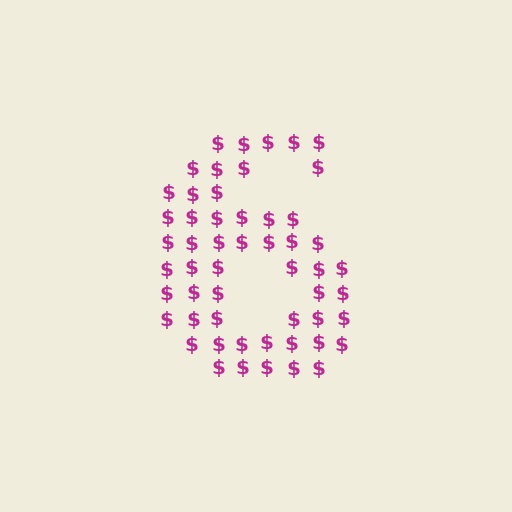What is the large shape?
The large shape is the digit 6.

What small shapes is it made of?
It is made of small dollar signs.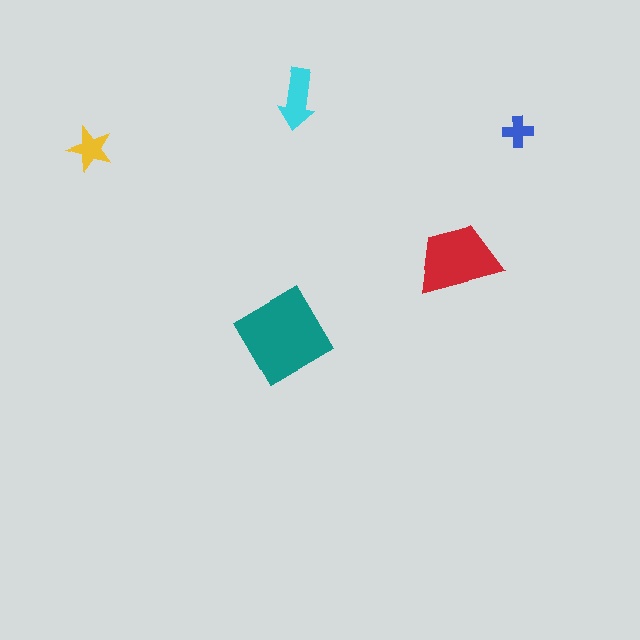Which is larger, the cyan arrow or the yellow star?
The cyan arrow.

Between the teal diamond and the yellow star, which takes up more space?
The teal diamond.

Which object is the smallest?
The blue cross.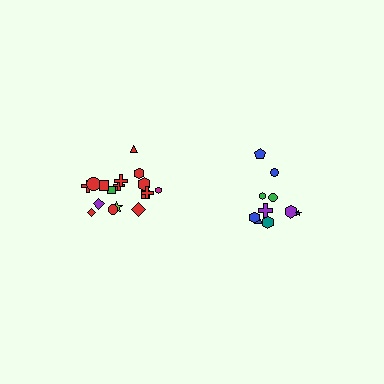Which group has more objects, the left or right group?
The left group.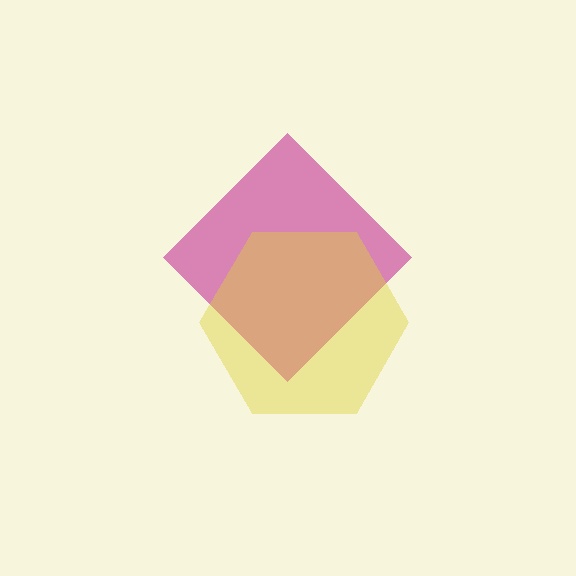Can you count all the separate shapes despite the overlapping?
Yes, there are 2 separate shapes.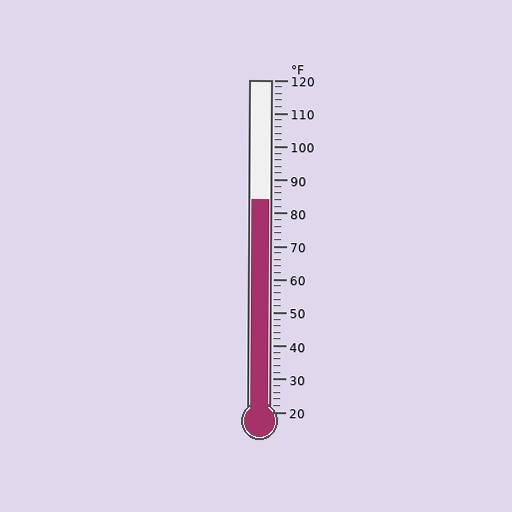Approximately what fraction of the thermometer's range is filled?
The thermometer is filled to approximately 65% of its range.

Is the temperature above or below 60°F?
The temperature is above 60°F.